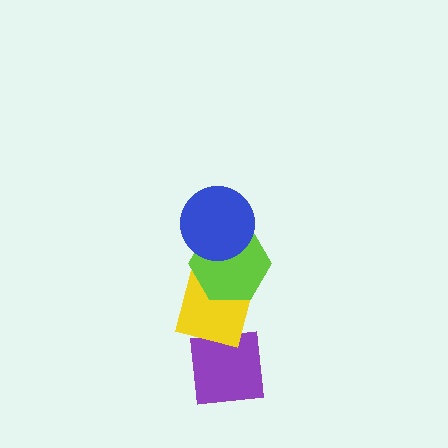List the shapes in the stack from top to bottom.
From top to bottom: the blue circle, the lime hexagon, the yellow square, the purple square.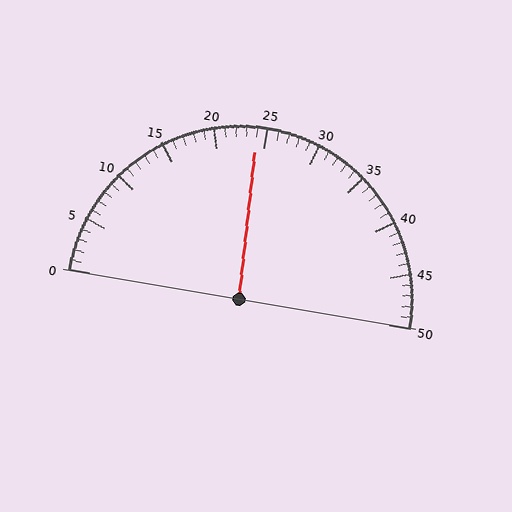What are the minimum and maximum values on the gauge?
The gauge ranges from 0 to 50.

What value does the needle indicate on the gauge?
The needle indicates approximately 24.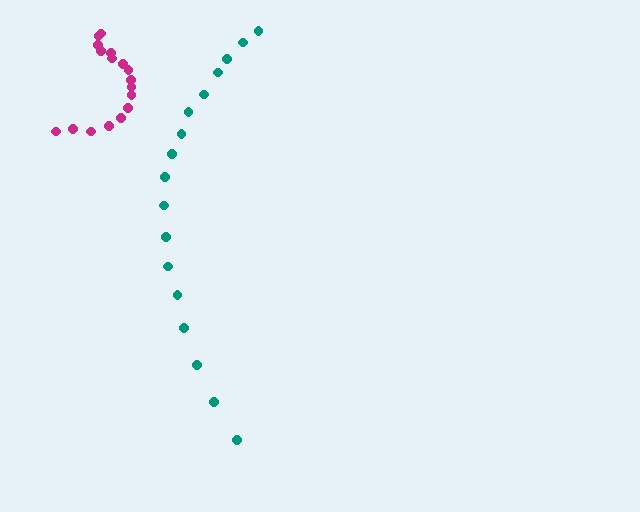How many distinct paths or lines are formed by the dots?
There are 2 distinct paths.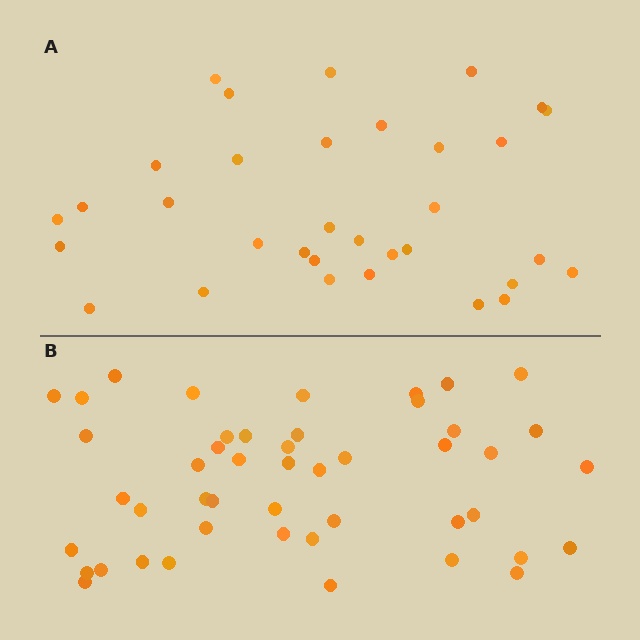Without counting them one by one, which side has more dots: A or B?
Region B (the bottom region) has more dots.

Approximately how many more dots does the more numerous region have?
Region B has approximately 15 more dots than region A.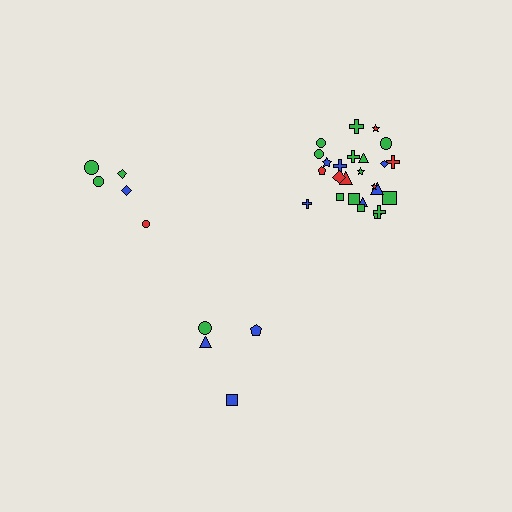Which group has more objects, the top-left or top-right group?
The top-right group.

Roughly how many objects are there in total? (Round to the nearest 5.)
Roughly 35 objects in total.